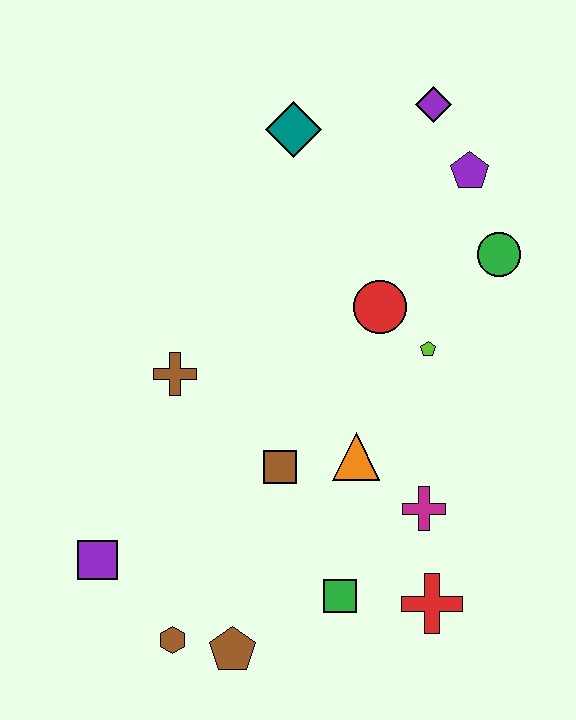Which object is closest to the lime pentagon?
The red circle is closest to the lime pentagon.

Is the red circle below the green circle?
Yes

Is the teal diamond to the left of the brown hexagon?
No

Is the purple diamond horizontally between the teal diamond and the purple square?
No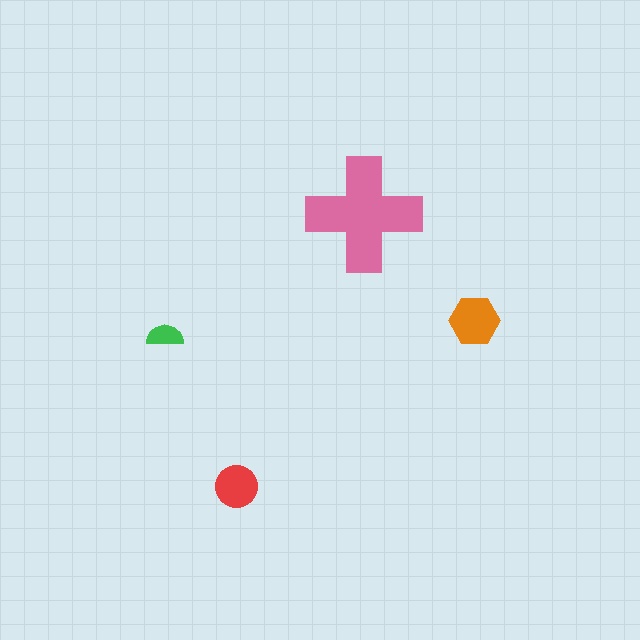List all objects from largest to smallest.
The pink cross, the orange hexagon, the red circle, the green semicircle.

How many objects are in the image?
There are 4 objects in the image.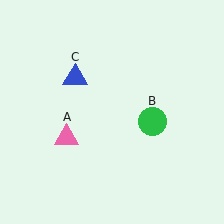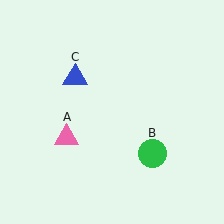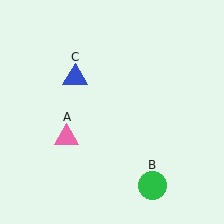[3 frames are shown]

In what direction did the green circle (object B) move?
The green circle (object B) moved down.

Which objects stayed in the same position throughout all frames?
Pink triangle (object A) and blue triangle (object C) remained stationary.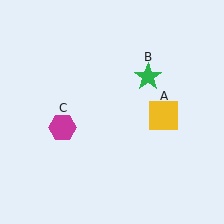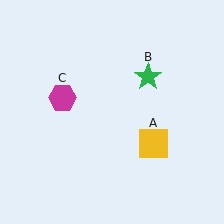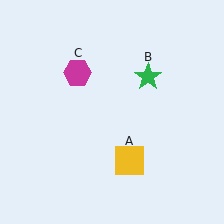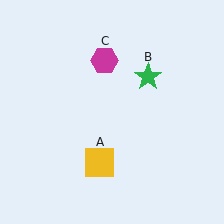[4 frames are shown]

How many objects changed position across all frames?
2 objects changed position: yellow square (object A), magenta hexagon (object C).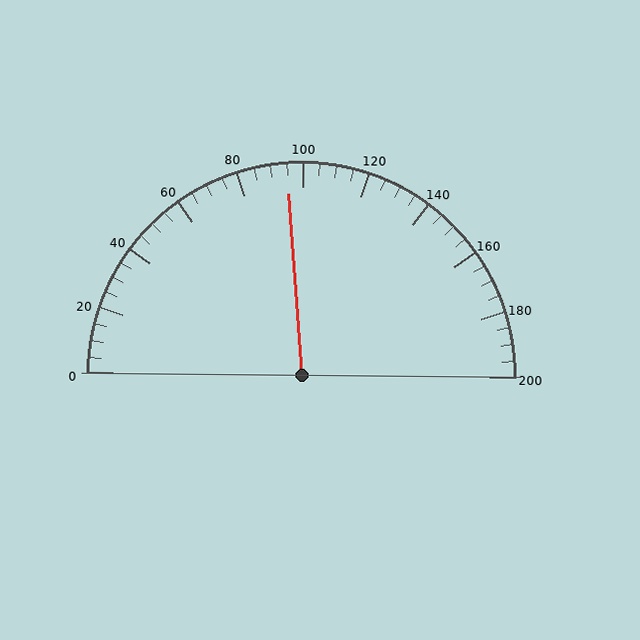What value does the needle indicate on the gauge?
The needle indicates approximately 95.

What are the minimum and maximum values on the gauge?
The gauge ranges from 0 to 200.